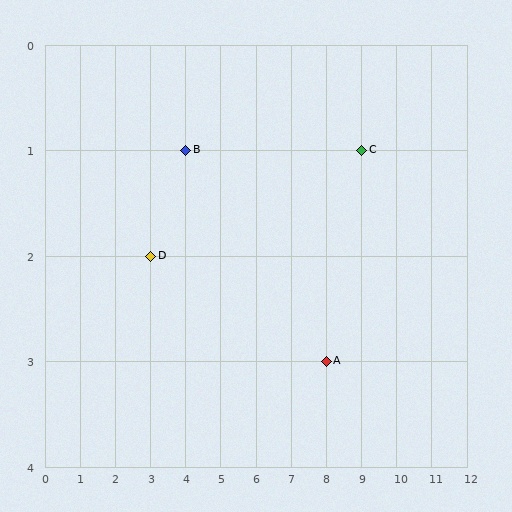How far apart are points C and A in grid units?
Points C and A are 1 column and 2 rows apart (about 2.2 grid units diagonally).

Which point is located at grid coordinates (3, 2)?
Point D is at (3, 2).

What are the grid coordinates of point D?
Point D is at grid coordinates (3, 2).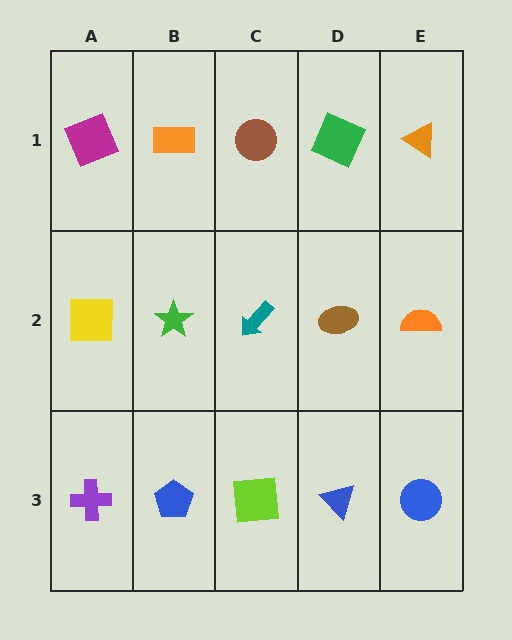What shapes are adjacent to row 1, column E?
An orange semicircle (row 2, column E), a green square (row 1, column D).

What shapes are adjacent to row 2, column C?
A brown circle (row 1, column C), a lime square (row 3, column C), a green star (row 2, column B), a brown ellipse (row 2, column D).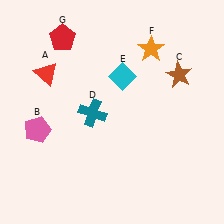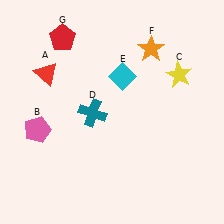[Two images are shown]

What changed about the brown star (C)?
In Image 1, C is brown. In Image 2, it changed to yellow.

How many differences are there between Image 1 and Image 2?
There is 1 difference between the two images.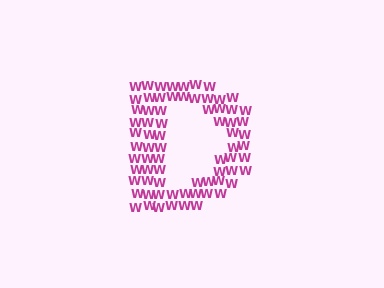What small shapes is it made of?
It is made of small letter W's.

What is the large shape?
The large shape is the letter D.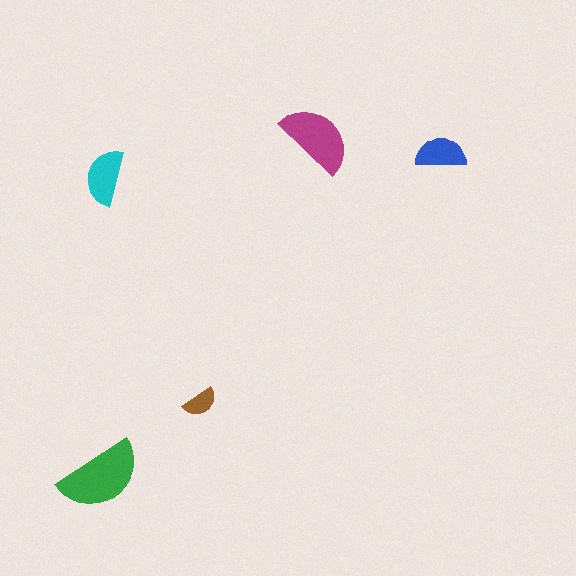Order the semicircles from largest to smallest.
the green one, the magenta one, the cyan one, the blue one, the brown one.